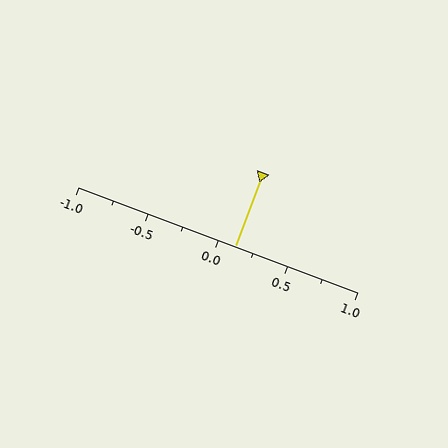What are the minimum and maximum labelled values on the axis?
The axis runs from -1.0 to 1.0.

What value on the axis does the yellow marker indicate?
The marker indicates approximately 0.12.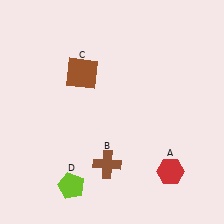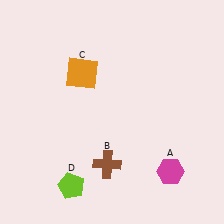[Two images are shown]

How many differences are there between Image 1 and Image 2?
There are 2 differences between the two images.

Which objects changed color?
A changed from red to magenta. C changed from brown to orange.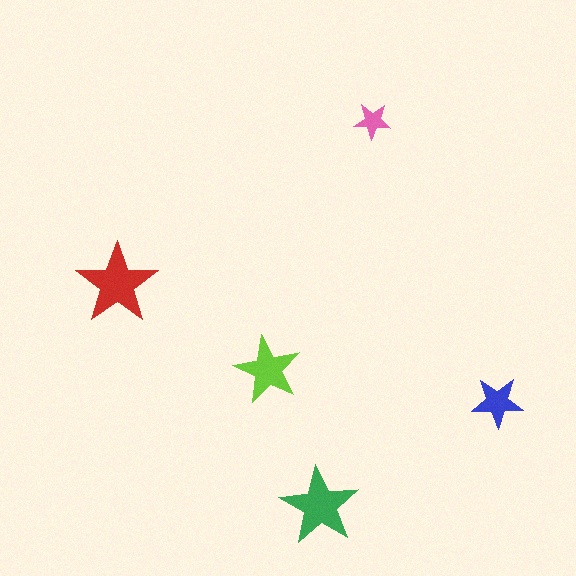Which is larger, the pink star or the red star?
The red one.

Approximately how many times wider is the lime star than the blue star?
About 1.5 times wider.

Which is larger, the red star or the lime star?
The red one.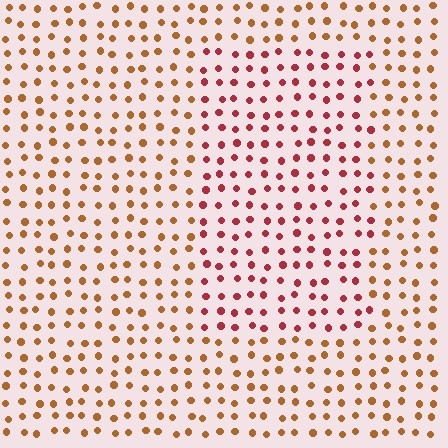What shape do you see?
I see a rectangle.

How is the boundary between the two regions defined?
The boundary is defined purely by a slight shift in hue (about 37 degrees). Spacing, size, and orientation are identical on both sides.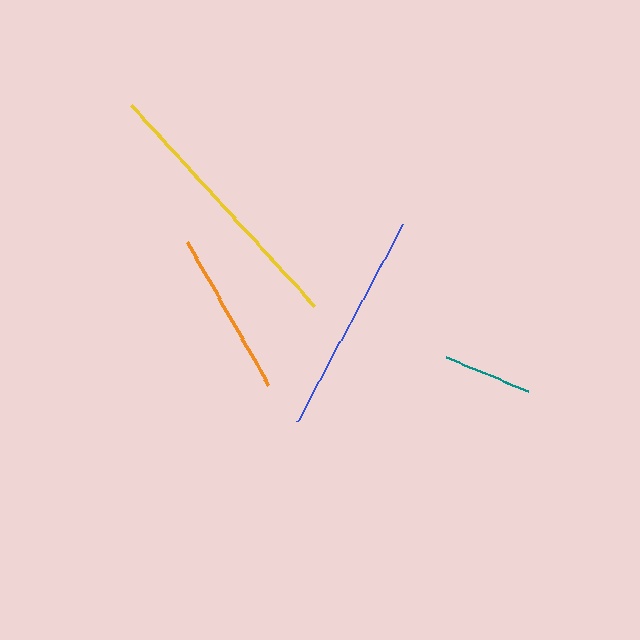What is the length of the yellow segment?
The yellow segment is approximately 272 pixels long.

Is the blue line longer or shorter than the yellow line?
The yellow line is longer than the blue line.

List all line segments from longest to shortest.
From longest to shortest: yellow, blue, orange, teal.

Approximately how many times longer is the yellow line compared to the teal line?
The yellow line is approximately 3.0 times the length of the teal line.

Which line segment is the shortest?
The teal line is the shortest at approximately 90 pixels.